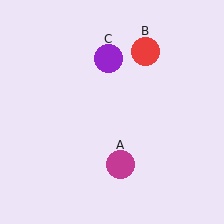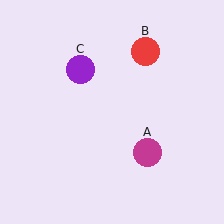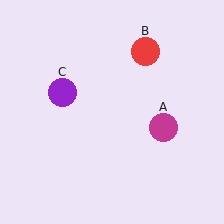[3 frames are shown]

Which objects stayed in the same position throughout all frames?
Red circle (object B) remained stationary.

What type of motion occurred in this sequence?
The magenta circle (object A), purple circle (object C) rotated counterclockwise around the center of the scene.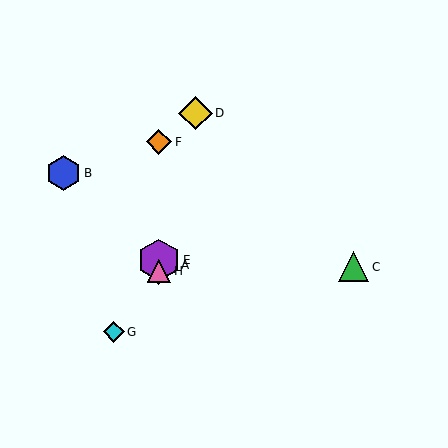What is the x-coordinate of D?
Object D is at x≈196.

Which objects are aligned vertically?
Objects A, E, F, H are aligned vertically.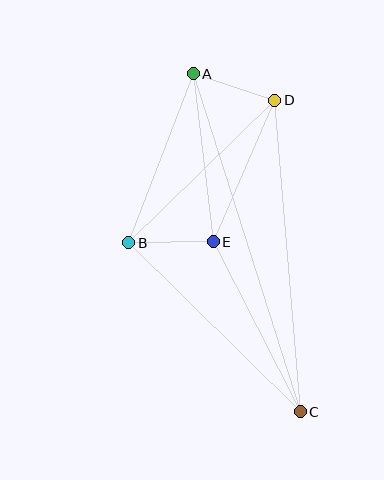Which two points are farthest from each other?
Points A and C are farthest from each other.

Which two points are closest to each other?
Points B and E are closest to each other.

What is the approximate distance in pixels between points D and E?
The distance between D and E is approximately 154 pixels.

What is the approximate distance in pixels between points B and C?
The distance between B and C is approximately 240 pixels.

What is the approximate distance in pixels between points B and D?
The distance between B and D is approximately 204 pixels.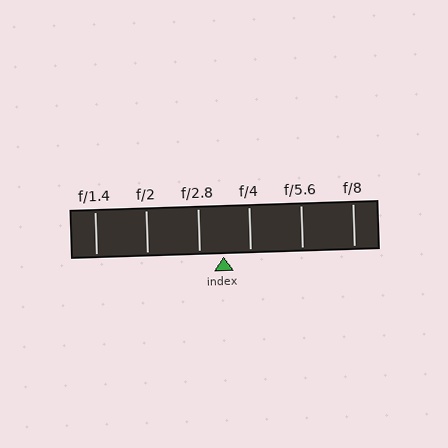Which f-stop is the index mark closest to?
The index mark is closest to f/2.8.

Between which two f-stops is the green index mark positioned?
The index mark is between f/2.8 and f/4.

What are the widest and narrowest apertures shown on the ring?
The widest aperture shown is f/1.4 and the narrowest is f/8.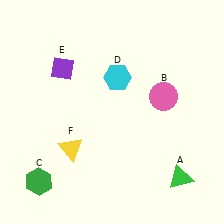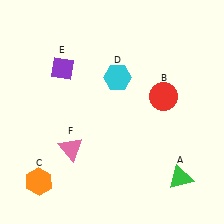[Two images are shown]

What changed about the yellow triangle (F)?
In Image 1, F is yellow. In Image 2, it changed to pink.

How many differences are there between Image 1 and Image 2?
There are 3 differences between the two images.